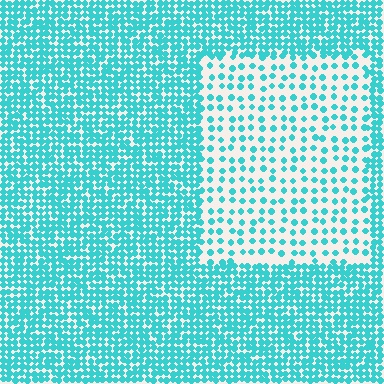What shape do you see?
I see a rectangle.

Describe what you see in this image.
The image contains small cyan elements arranged at two different densities. A rectangle-shaped region is visible where the elements are less densely packed than the surrounding area.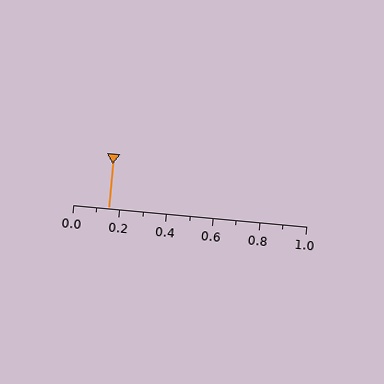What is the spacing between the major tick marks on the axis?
The major ticks are spaced 0.2 apart.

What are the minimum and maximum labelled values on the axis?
The axis runs from 0.0 to 1.0.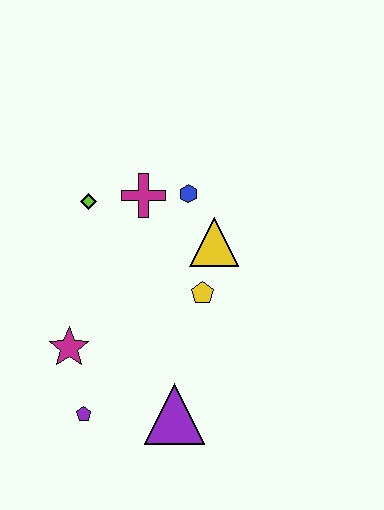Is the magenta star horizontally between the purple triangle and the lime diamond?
No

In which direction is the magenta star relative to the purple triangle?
The magenta star is to the left of the purple triangle.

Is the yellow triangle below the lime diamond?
Yes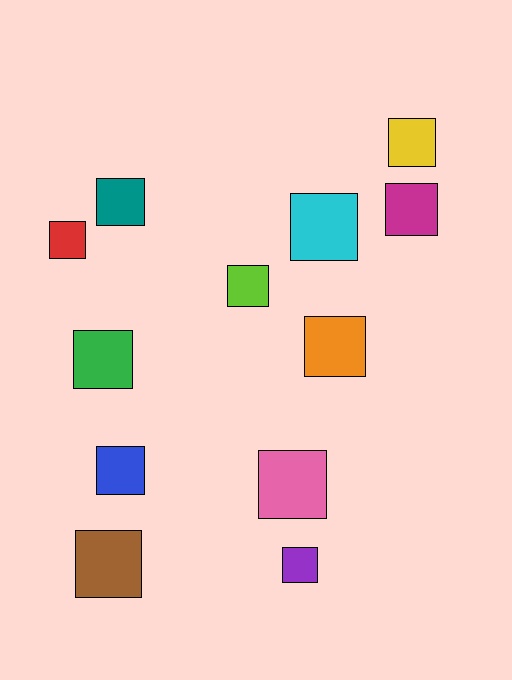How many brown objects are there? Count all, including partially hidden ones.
There is 1 brown object.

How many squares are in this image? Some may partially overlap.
There are 12 squares.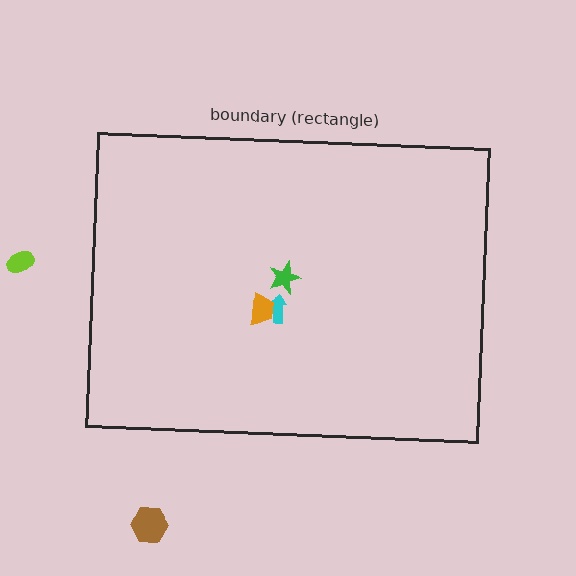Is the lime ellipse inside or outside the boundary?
Outside.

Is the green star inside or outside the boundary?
Inside.